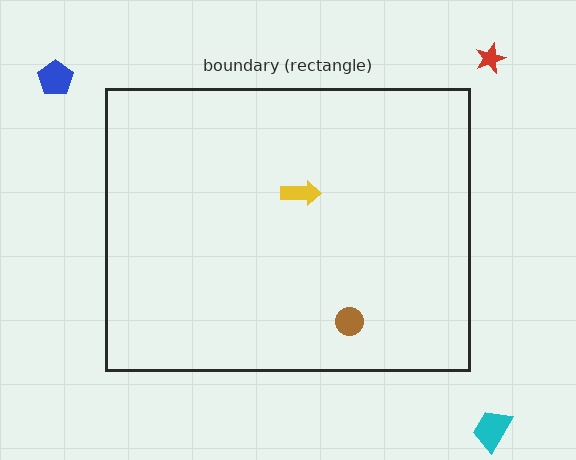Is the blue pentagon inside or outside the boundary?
Outside.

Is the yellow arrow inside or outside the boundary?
Inside.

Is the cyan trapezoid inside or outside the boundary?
Outside.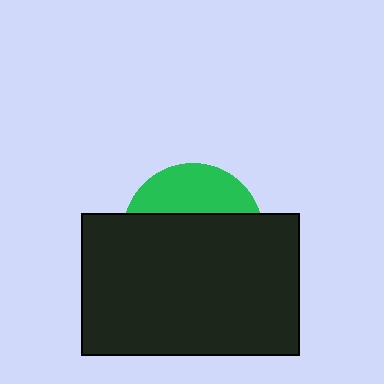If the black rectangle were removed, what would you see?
You would see the complete green circle.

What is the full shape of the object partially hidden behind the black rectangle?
The partially hidden object is a green circle.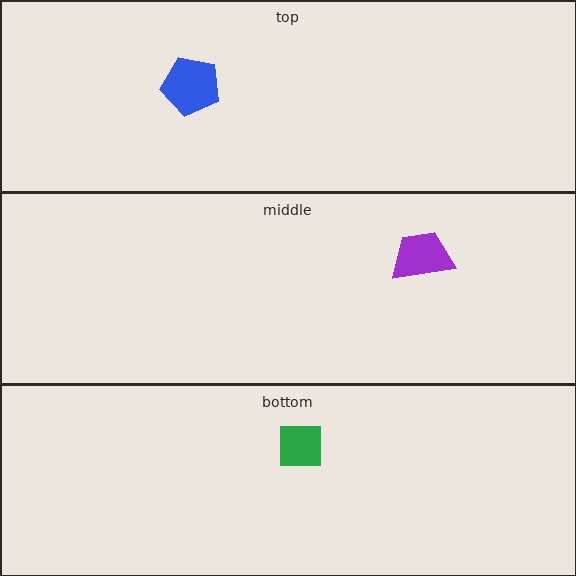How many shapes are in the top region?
1.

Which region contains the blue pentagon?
The top region.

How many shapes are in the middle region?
1.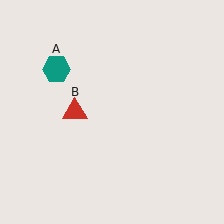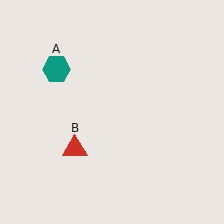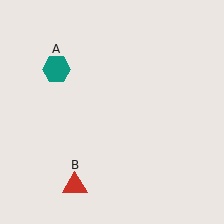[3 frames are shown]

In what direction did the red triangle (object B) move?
The red triangle (object B) moved down.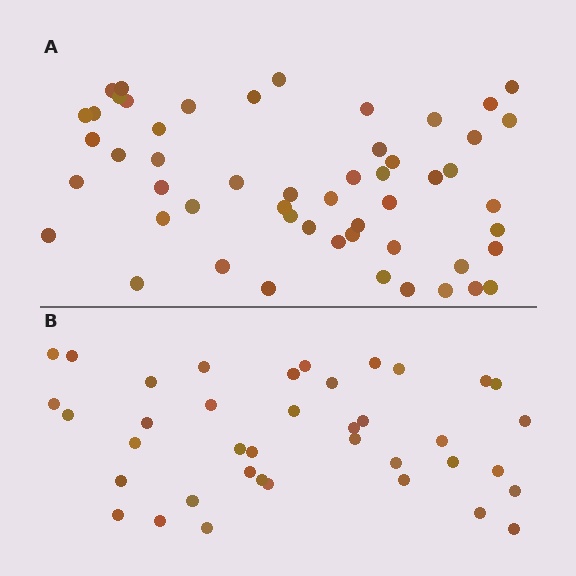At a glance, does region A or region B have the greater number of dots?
Region A (the top region) has more dots.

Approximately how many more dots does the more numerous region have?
Region A has approximately 15 more dots than region B.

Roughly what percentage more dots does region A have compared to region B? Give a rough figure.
About 35% more.